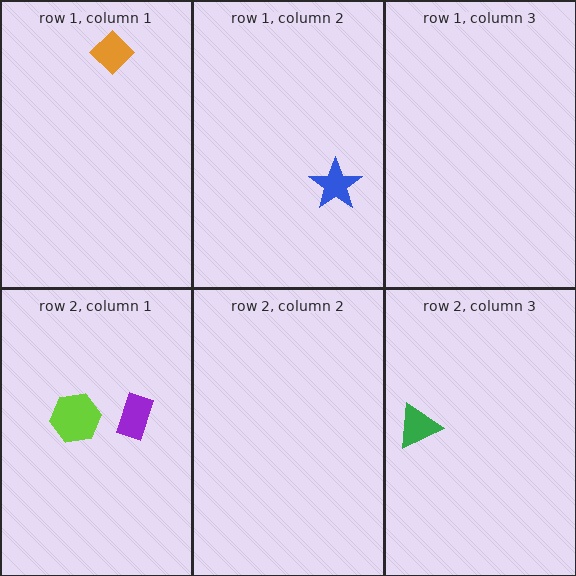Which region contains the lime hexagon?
The row 2, column 1 region.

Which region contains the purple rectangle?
The row 2, column 1 region.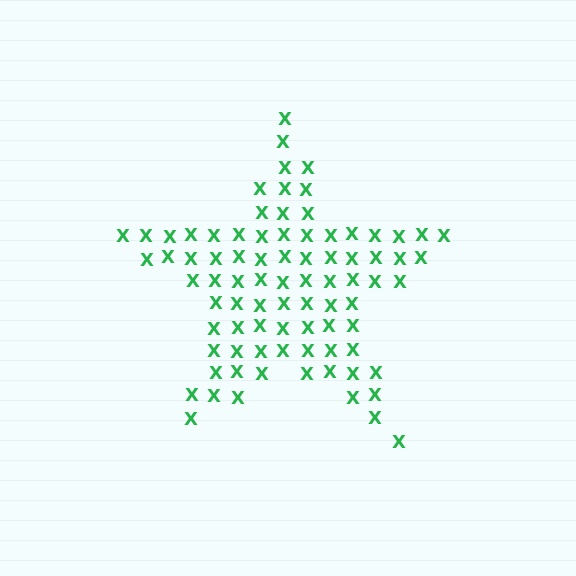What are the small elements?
The small elements are letter X's.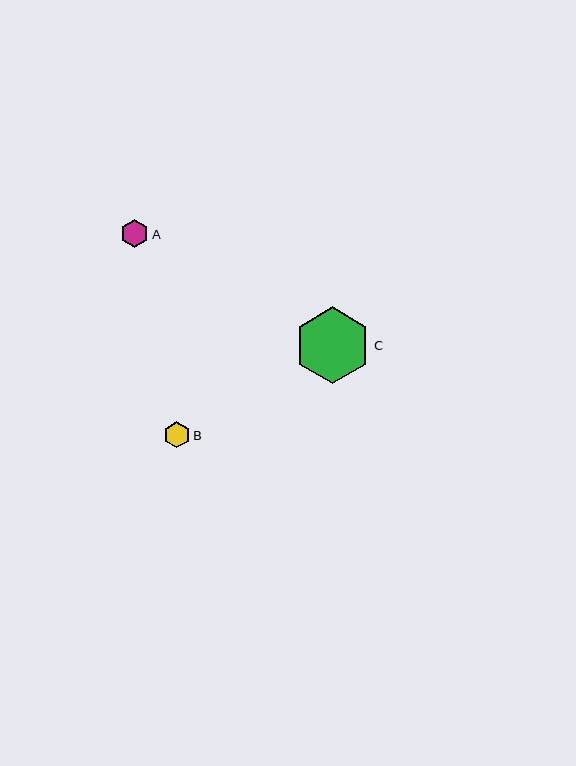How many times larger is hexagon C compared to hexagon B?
Hexagon C is approximately 2.9 times the size of hexagon B.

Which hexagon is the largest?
Hexagon C is the largest with a size of approximately 77 pixels.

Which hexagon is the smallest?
Hexagon B is the smallest with a size of approximately 26 pixels.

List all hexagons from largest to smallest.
From largest to smallest: C, A, B.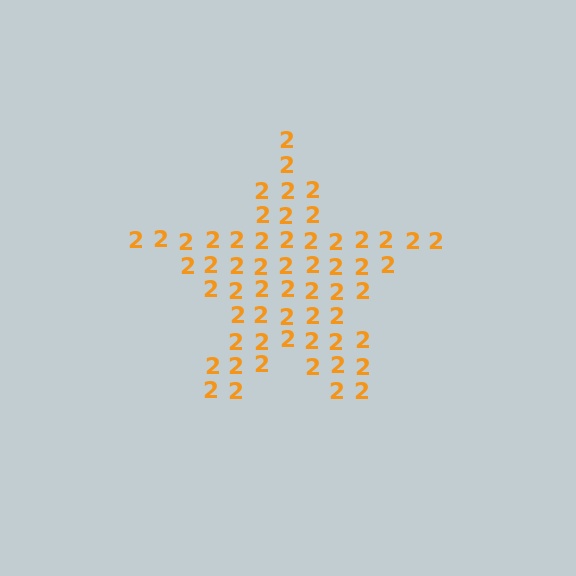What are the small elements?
The small elements are digit 2's.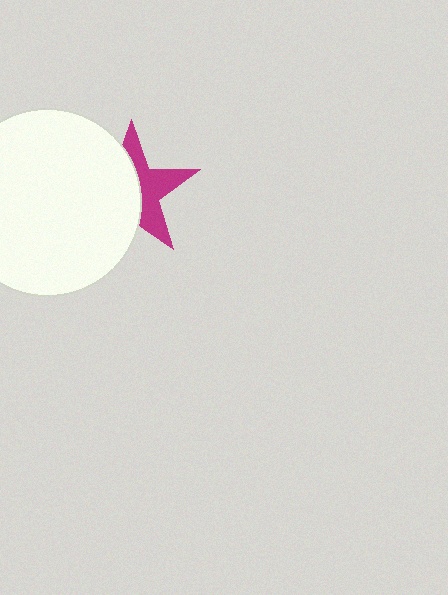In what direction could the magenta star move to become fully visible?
The magenta star could move right. That would shift it out from behind the white circle entirely.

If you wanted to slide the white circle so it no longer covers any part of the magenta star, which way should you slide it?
Slide it left — that is the most direct way to separate the two shapes.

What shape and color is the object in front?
The object in front is a white circle.